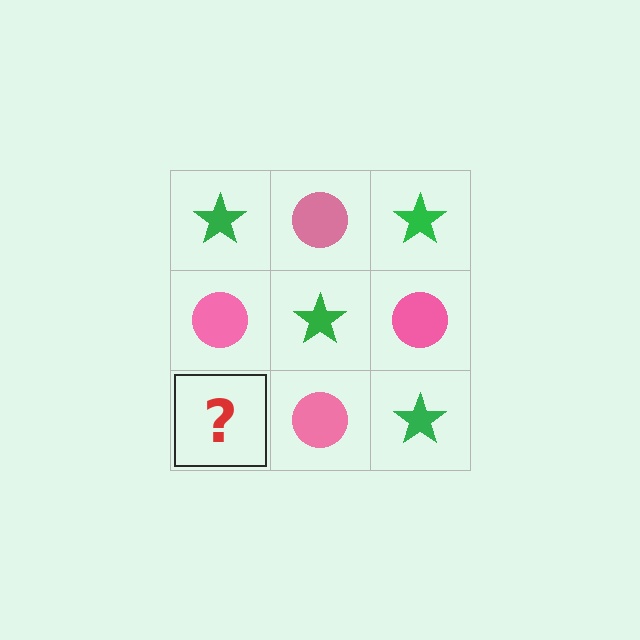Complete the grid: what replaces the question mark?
The question mark should be replaced with a green star.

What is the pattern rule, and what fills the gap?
The rule is that it alternates green star and pink circle in a checkerboard pattern. The gap should be filled with a green star.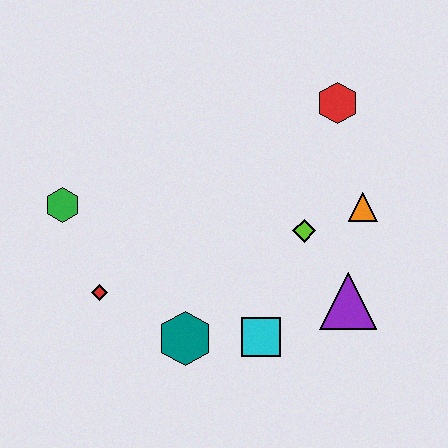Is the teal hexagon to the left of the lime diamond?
Yes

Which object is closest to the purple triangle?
The lime diamond is closest to the purple triangle.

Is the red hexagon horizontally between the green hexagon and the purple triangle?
Yes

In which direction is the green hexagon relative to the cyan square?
The green hexagon is to the left of the cyan square.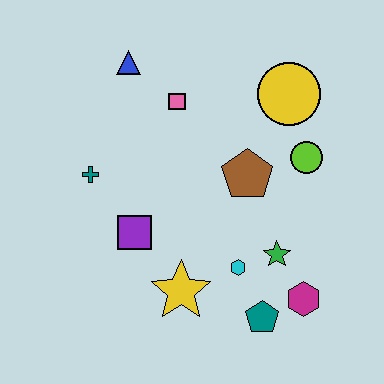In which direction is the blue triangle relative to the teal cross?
The blue triangle is above the teal cross.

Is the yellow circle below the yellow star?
No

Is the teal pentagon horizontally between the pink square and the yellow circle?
Yes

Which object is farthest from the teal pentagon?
The blue triangle is farthest from the teal pentagon.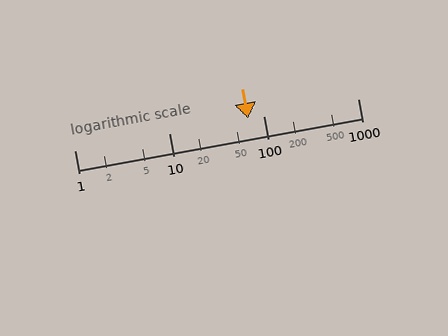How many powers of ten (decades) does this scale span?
The scale spans 3 decades, from 1 to 1000.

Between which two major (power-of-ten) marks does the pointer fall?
The pointer is between 10 and 100.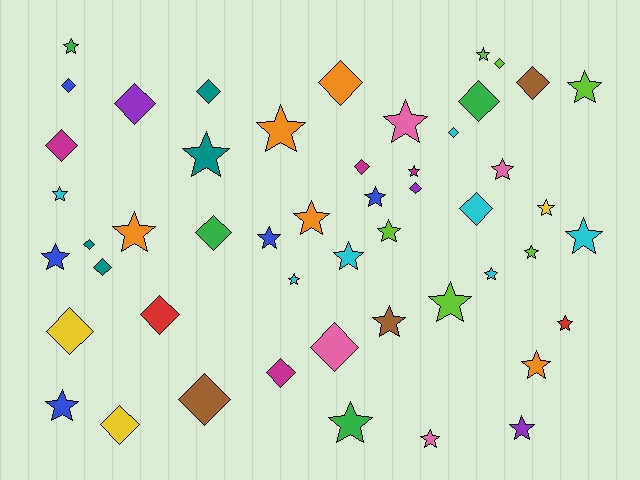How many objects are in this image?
There are 50 objects.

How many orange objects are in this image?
There are 5 orange objects.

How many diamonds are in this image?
There are 21 diamonds.